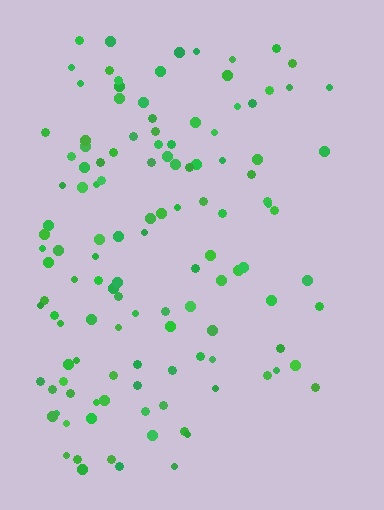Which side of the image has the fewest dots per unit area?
The right.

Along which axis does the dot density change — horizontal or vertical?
Horizontal.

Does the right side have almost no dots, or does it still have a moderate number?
Still a moderate number, just noticeably fewer than the left.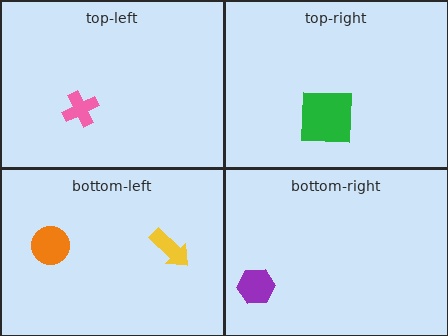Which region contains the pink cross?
The top-left region.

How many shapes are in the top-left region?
1.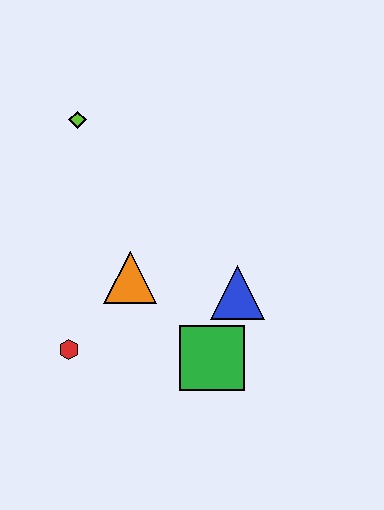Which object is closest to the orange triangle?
The red hexagon is closest to the orange triangle.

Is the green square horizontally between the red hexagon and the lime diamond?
No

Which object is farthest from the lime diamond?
The green square is farthest from the lime diamond.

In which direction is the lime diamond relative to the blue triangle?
The lime diamond is above the blue triangle.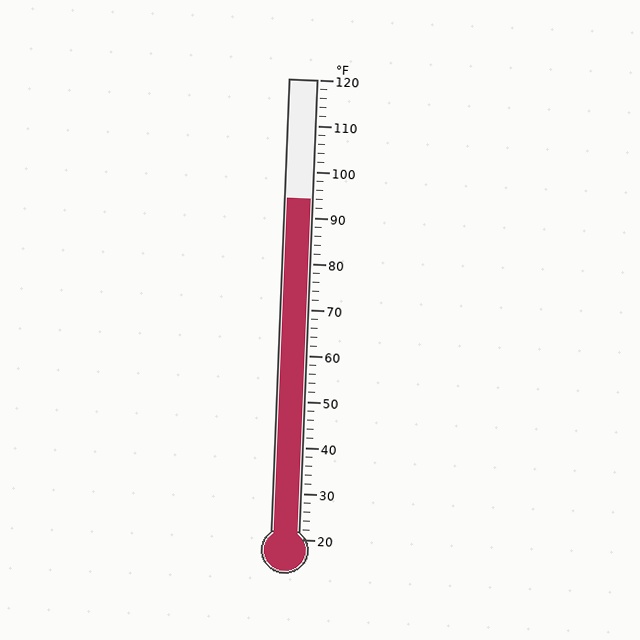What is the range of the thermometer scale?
The thermometer scale ranges from 20°F to 120°F.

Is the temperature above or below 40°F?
The temperature is above 40°F.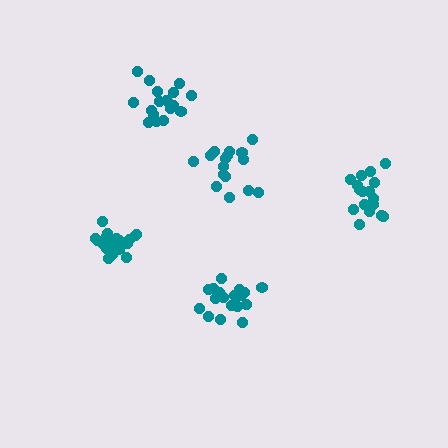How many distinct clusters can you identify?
There are 5 distinct clusters.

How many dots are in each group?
Group 1: 16 dots, Group 2: 21 dots, Group 3: 18 dots, Group 4: 17 dots, Group 5: 19 dots (91 total).